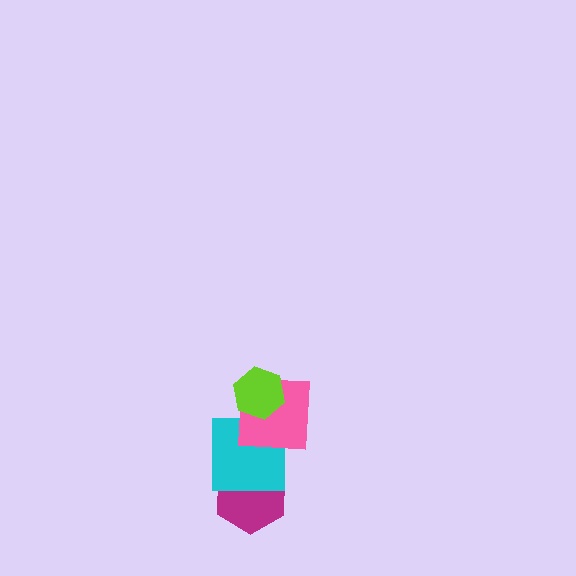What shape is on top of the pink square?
The lime hexagon is on top of the pink square.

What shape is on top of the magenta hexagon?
The cyan square is on top of the magenta hexagon.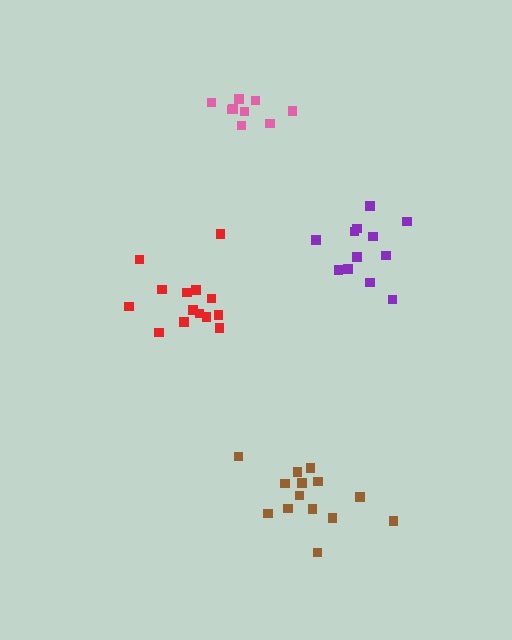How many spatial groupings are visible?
There are 4 spatial groupings.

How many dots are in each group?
Group 1: 9 dots, Group 2: 12 dots, Group 3: 14 dots, Group 4: 14 dots (49 total).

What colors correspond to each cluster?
The clusters are colored: pink, purple, red, brown.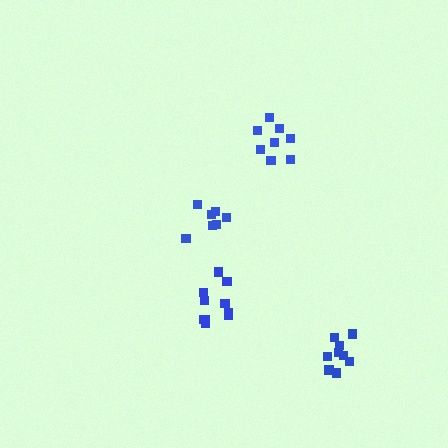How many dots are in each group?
Group 1: 10 dots, Group 2: 9 dots, Group 3: 8 dots, Group 4: 7 dots (34 total).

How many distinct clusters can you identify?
There are 4 distinct clusters.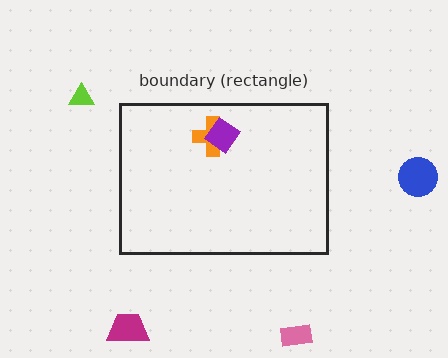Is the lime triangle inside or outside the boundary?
Outside.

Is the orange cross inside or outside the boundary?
Inside.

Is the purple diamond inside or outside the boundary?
Inside.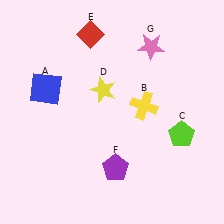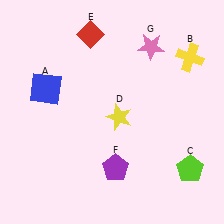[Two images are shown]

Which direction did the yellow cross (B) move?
The yellow cross (B) moved up.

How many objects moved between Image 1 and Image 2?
3 objects moved between the two images.